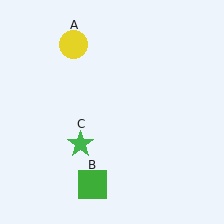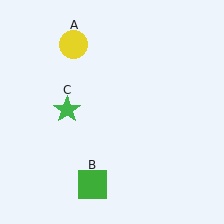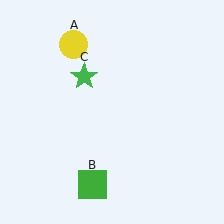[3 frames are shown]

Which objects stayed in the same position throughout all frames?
Yellow circle (object A) and green square (object B) remained stationary.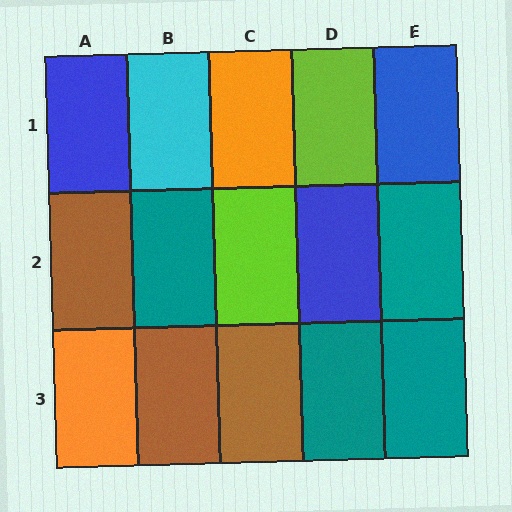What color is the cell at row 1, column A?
Blue.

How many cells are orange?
2 cells are orange.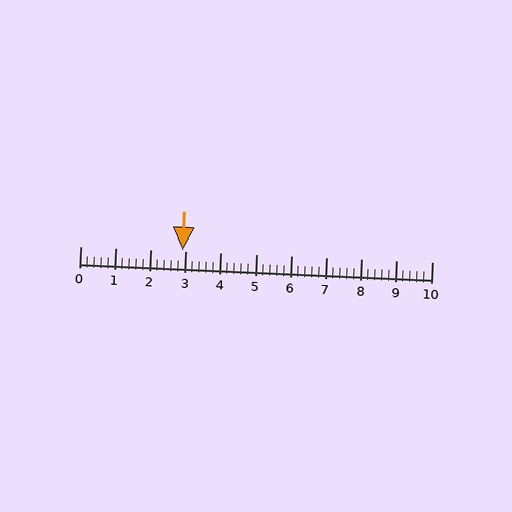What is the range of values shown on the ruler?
The ruler shows values from 0 to 10.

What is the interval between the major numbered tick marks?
The major tick marks are spaced 1 units apart.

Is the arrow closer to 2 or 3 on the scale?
The arrow is closer to 3.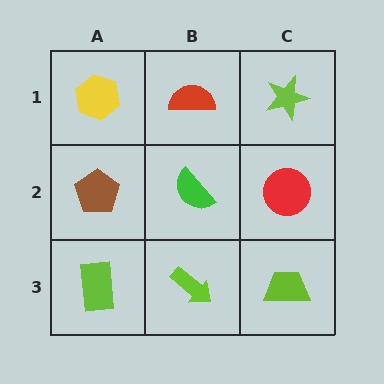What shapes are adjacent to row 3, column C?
A red circle (row 2, column C), a lime arrow (row 3, column B).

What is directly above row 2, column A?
A yellow hexagon.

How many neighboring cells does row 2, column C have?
3.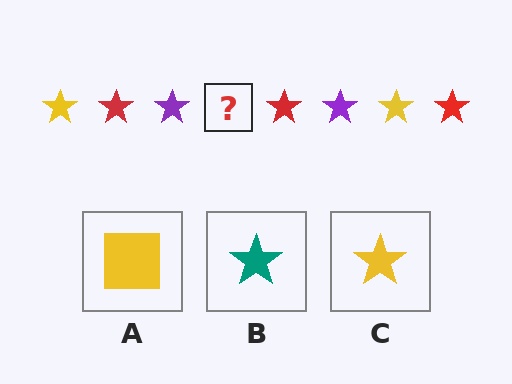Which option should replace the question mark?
Option C.